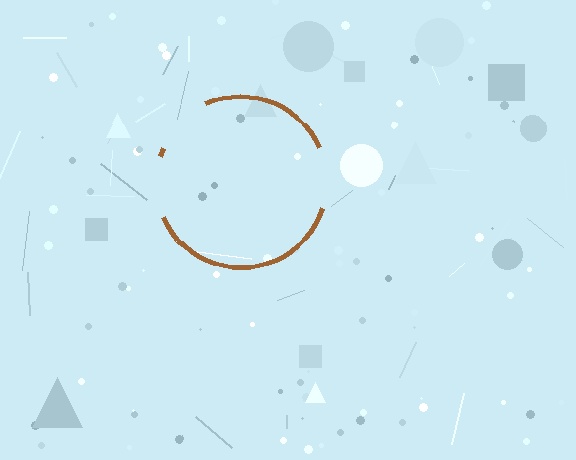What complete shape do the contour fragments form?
The contour fragments form a circle.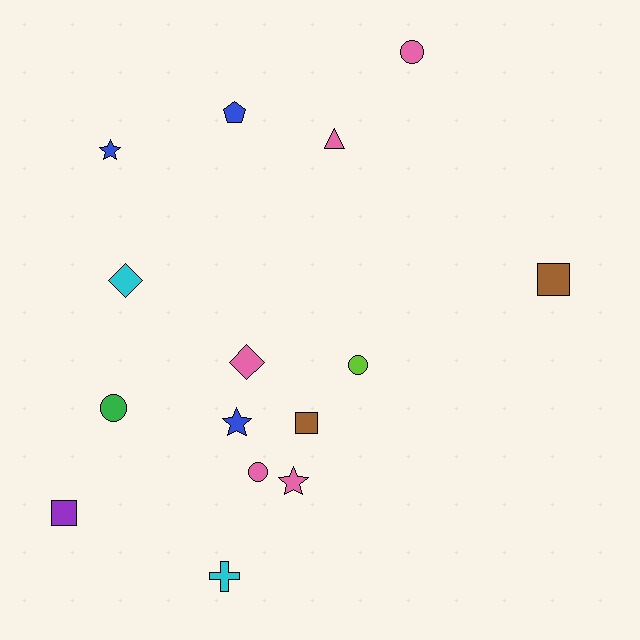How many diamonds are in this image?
There are 2 diamonds.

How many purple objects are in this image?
There is 1 purple object.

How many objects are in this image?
There are 15 objects.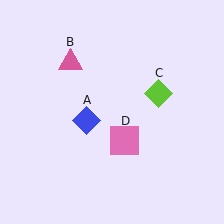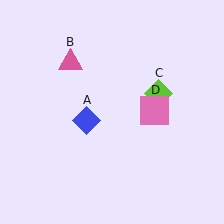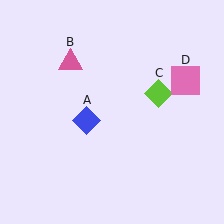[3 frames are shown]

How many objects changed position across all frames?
1 object changed position: pink square (object D).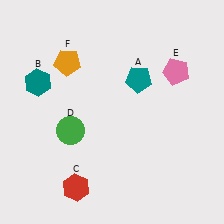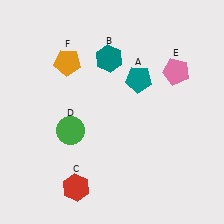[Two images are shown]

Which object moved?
The teal hexagon (B) moved right.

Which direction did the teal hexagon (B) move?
The teal hexagon (B) moved right.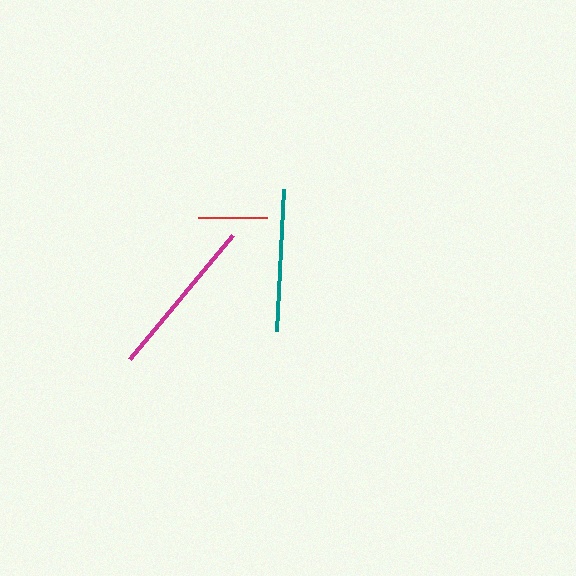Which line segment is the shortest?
The red line is the shortest at approximately 69 pixels.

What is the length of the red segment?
The red segment is approximately 69 pixels long.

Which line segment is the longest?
The magenta line is the longest at approximately 161 pixels.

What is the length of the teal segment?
The teal segment is approximately 141 pixels long.